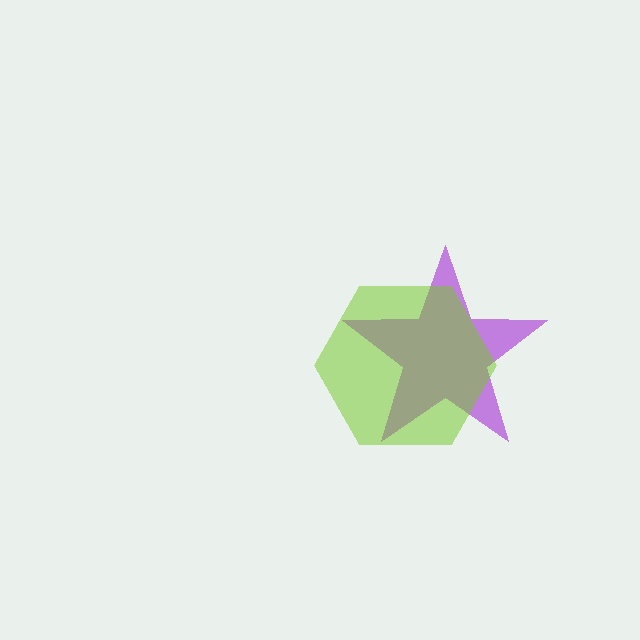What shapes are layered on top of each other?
The layered shapes are: a purple star, a lime hexagon.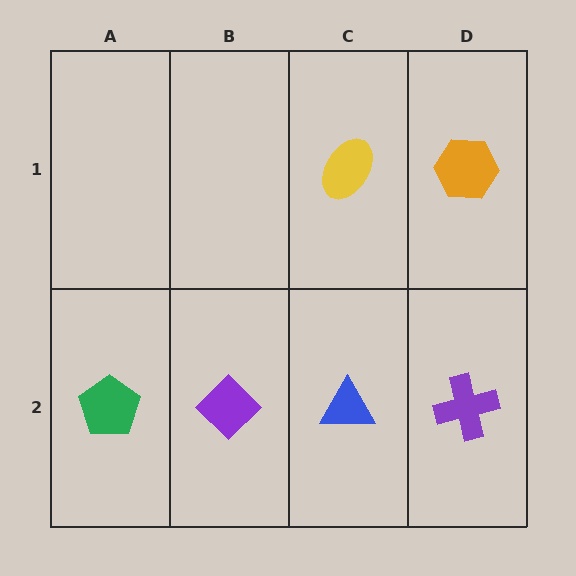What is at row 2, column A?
A green pentagon.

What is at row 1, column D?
An orange hexagon.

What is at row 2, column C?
A blue triangle.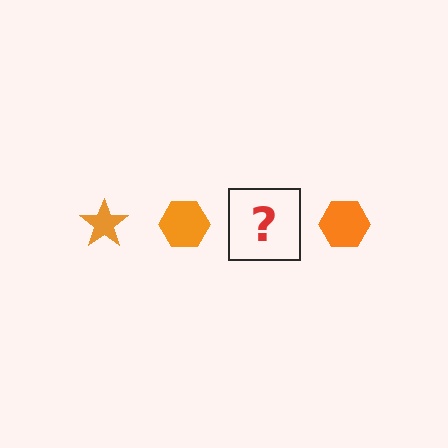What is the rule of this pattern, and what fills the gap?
The rule is that the pattern cycles through star, hexagon shapes in orange. The gap should be filled with an orange star.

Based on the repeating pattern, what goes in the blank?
The blank should be an orange star.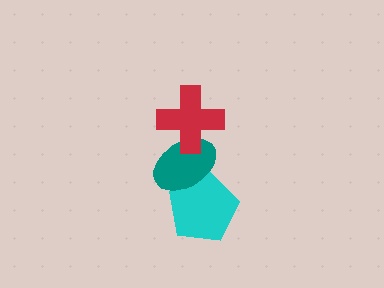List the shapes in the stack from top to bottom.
From top to bottom: the red cross, the teal ellipse, the cyan pentagon.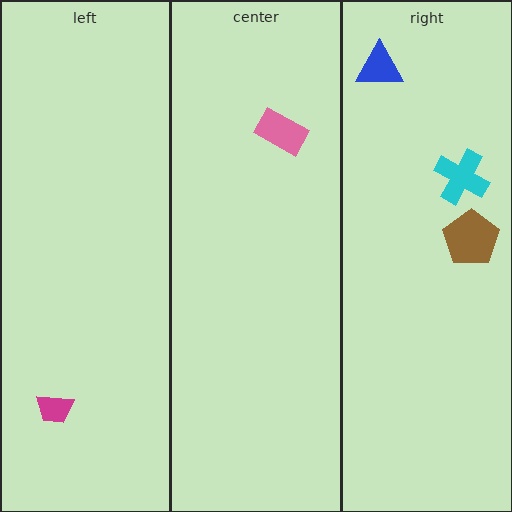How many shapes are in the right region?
3.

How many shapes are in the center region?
1.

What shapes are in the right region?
The brown pentagon, the cyan cross, the blue triangle.